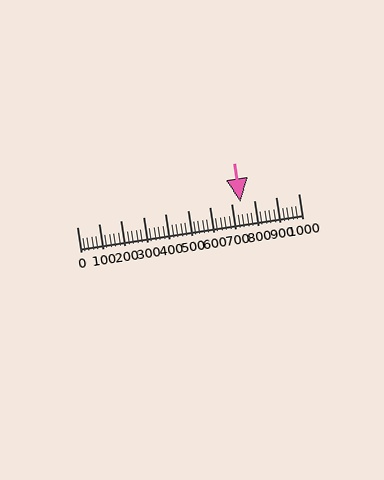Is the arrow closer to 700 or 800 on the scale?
The arrow is closer to 700.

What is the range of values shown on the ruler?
The ruler shows values from 0 to 1000.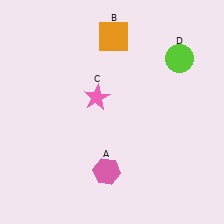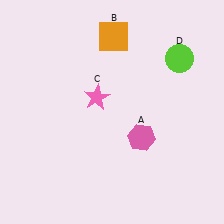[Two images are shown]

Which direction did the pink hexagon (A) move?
The pink hexagon (A) moved right.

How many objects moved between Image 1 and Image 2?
1 object moved between the two images.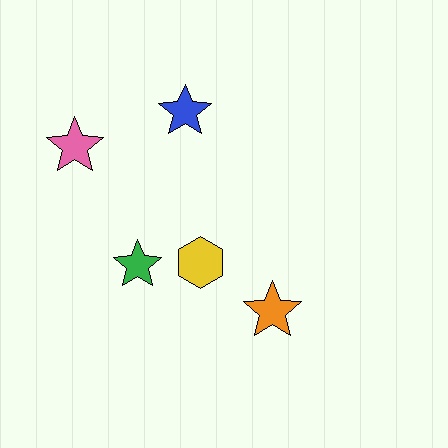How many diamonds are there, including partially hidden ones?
There are no diamonds.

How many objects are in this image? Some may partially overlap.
There are 5 objects.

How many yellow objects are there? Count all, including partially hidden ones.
There is 1 yellow object.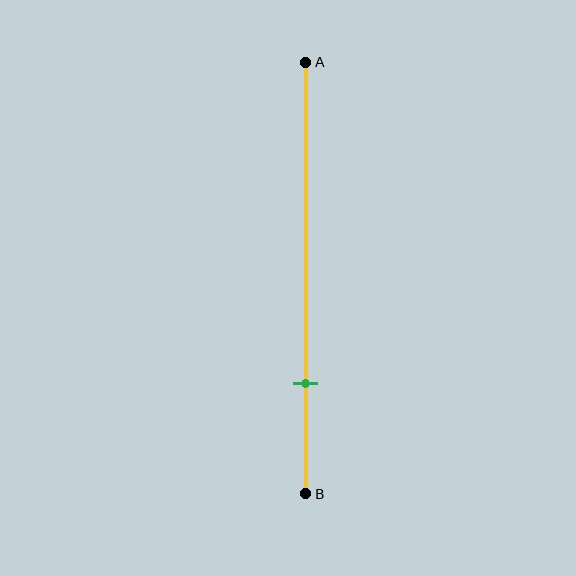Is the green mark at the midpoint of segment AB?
No, the mark is at about 75% from A, not at the 50% midpoint.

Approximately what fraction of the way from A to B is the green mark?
The green mark is approximately 75% of the way from A to B.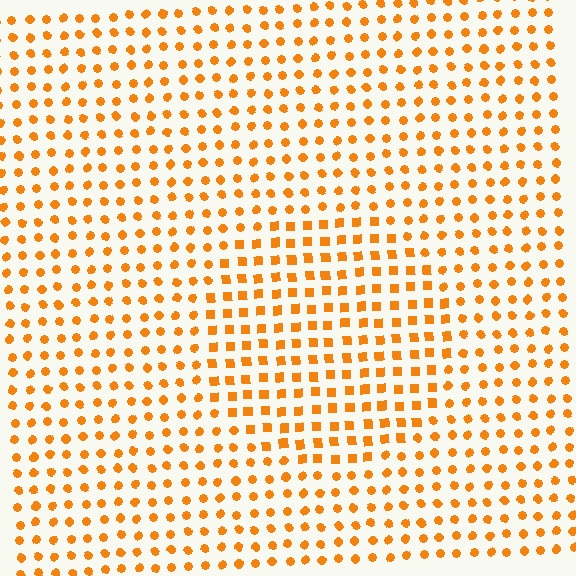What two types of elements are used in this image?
The image uses squares inside the circle region and circles outside it.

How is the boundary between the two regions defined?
The boundary is defined by a change in element shape: squares inside vs. circles outside. All elements share the same color and spacing.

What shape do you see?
I see a circle.